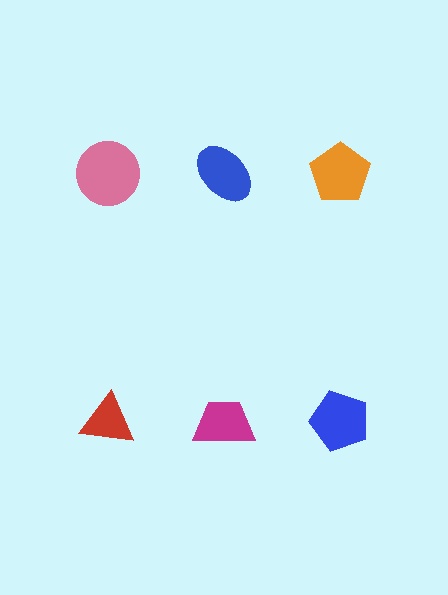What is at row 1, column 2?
A blue ellipse.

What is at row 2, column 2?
A magenta trapezoid.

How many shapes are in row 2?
3 shapes.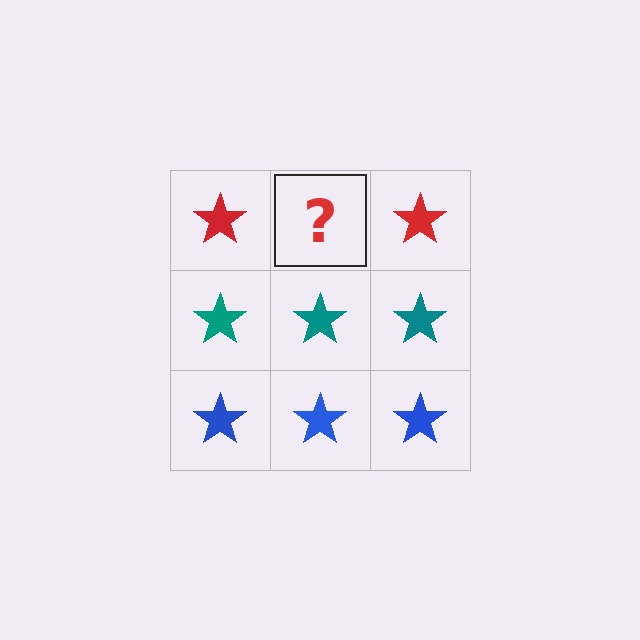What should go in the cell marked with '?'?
The missing cell should contain a red star.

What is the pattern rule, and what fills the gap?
The rule is that each row has a consistent color. The gap should be filled with a red star.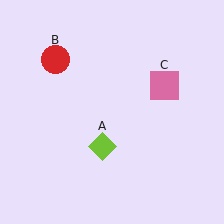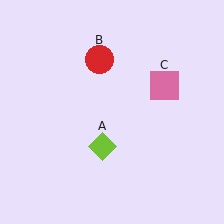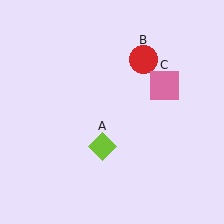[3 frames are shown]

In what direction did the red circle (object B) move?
The red circle (object B) moved right.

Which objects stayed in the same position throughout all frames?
Lime diamond (object A) and pink square (object C) remained stationary.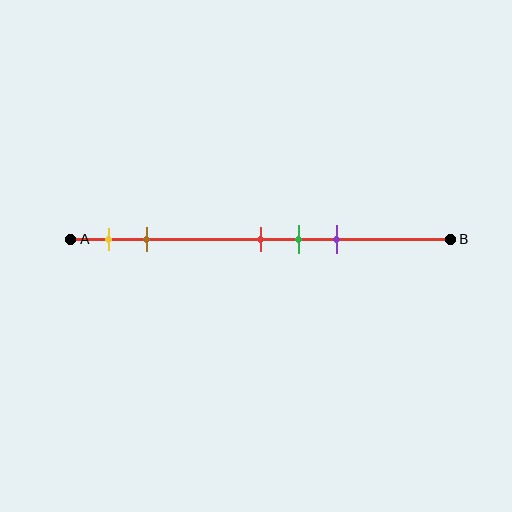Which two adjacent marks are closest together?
The red and green marks are the closest adjacent pair.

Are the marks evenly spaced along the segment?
No, the marks are not evenly spaced.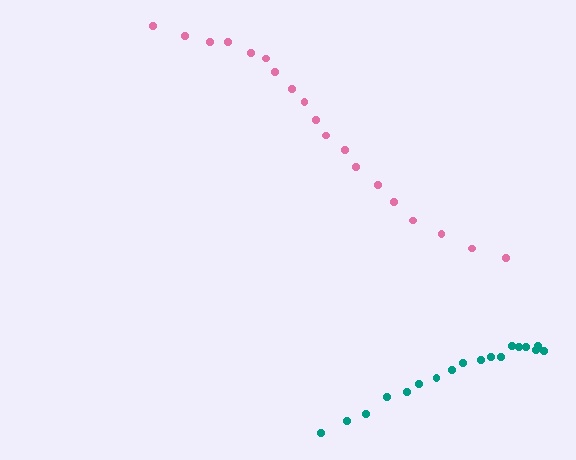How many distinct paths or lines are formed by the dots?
There are 2 distinct paths.